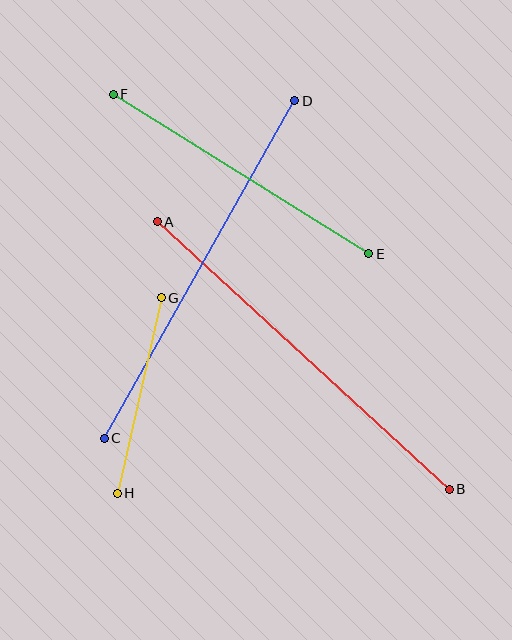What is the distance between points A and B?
The distance is approximately 396 pixels.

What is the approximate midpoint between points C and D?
The midpoint is at approximately (200, 270) pixels.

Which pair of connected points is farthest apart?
Points A and B are farthest apart.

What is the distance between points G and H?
The distance is approximately 200 pixels.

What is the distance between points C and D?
The distance is approximately 388 pixels.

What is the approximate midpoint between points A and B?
The midpoint is at approximately (303, 356) pixels.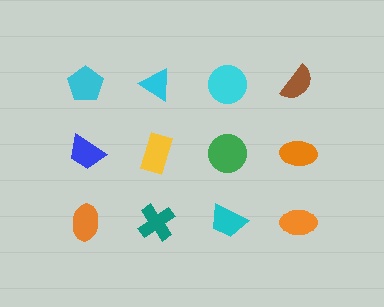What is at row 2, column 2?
A yellow rectangle.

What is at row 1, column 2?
A cyan triangle.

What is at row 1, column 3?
A cyan circle.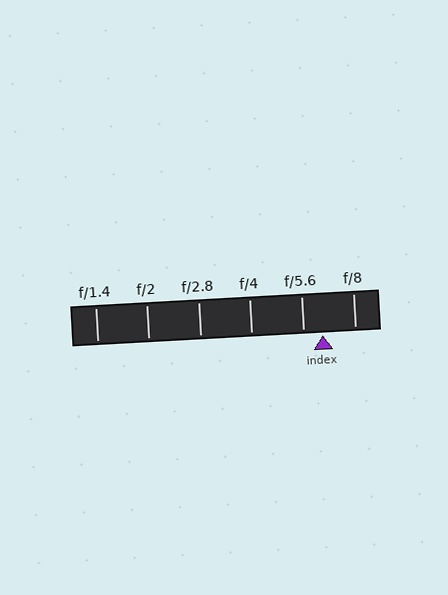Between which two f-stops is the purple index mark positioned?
The index mark is between f/5.6 and f/8.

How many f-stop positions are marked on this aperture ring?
There are 6 f-stop positions marked.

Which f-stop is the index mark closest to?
The index mark is closest to f/5.6.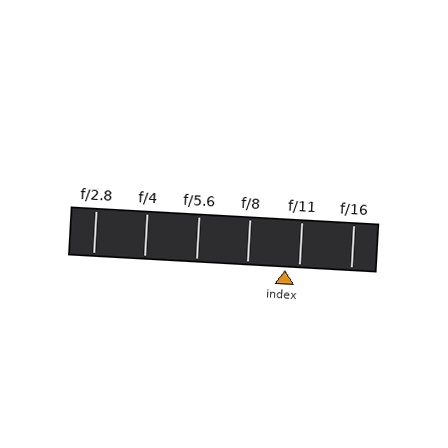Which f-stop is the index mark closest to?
The index mark is closest to f/11.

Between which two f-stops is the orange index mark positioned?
The index mark is between f/8 and f/11.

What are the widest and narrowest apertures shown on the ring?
The widest aperture shown is f/2.8 and the narrowest is f/16.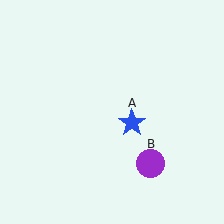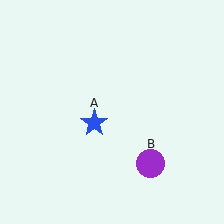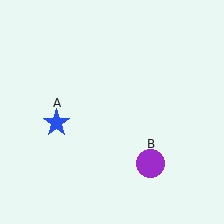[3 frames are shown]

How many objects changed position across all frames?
1 object changed position: blue star (object A).